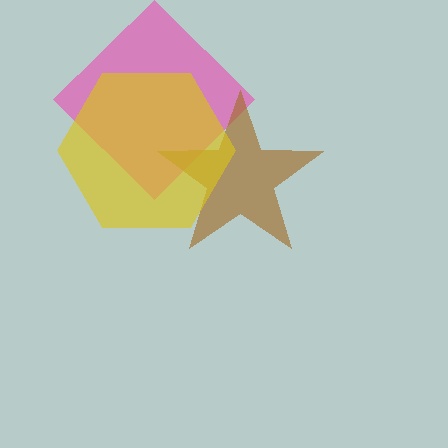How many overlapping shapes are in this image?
There are 3 overlapping shapes in the image.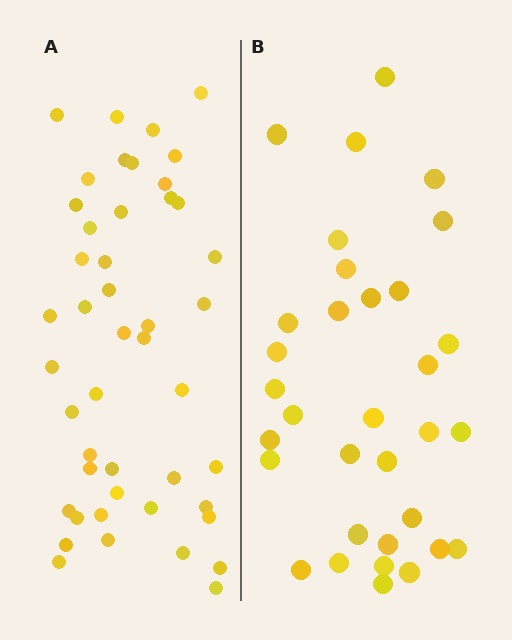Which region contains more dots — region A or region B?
Region A (the left region) has more dots.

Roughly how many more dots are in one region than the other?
Region A has approximately 15 more dots than region B.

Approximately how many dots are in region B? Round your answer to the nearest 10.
About 30 dots. (The exact count is 33, which rounds to 30.)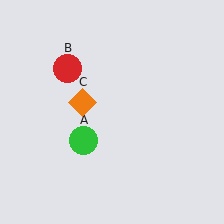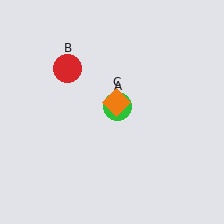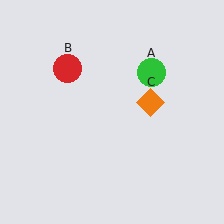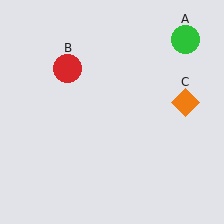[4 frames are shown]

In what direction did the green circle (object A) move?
The green circle (object A) moved up and to the right.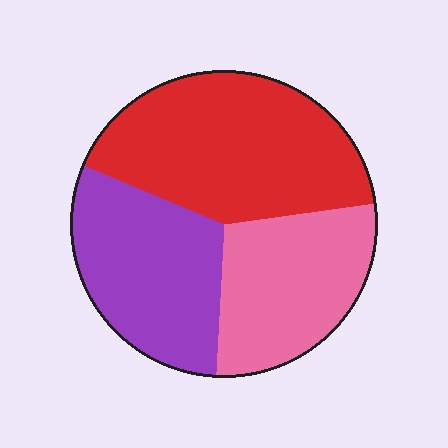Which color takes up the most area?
Red, at roughly 40%.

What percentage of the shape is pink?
Pink covers about 30% of the shape.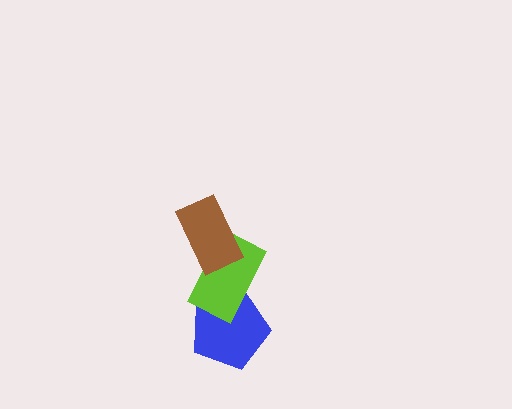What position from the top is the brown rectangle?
The brown rectangle is 1st from the top.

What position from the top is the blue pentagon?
The blue pentagon is 3rd from the top.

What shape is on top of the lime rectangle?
The brown rectangle is on top of the lime rectangle.